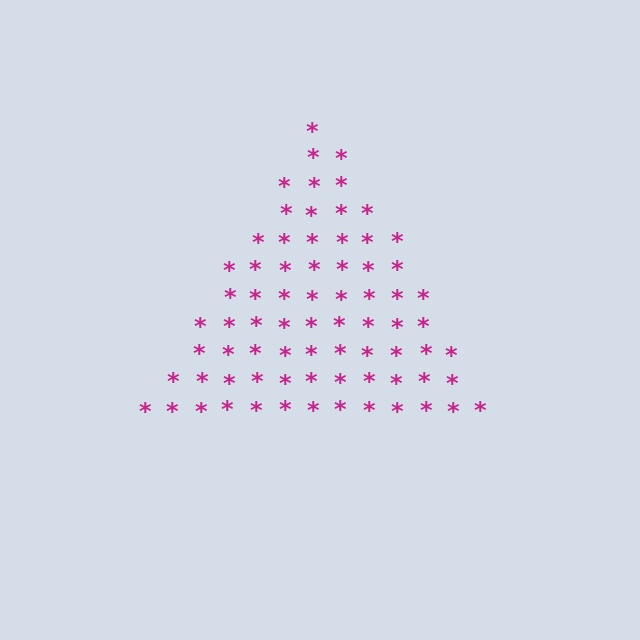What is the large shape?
The large shape is a triangle.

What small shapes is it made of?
It is made of small asterisks.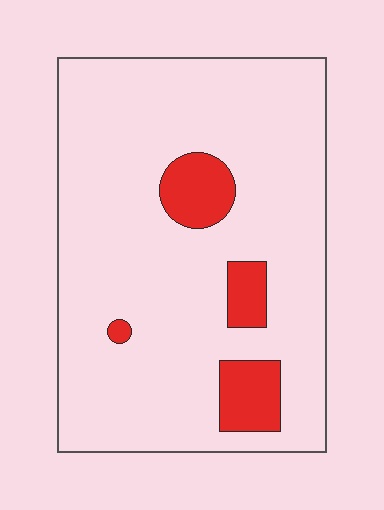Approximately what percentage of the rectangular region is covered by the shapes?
Approximately 10%.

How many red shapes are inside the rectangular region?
4.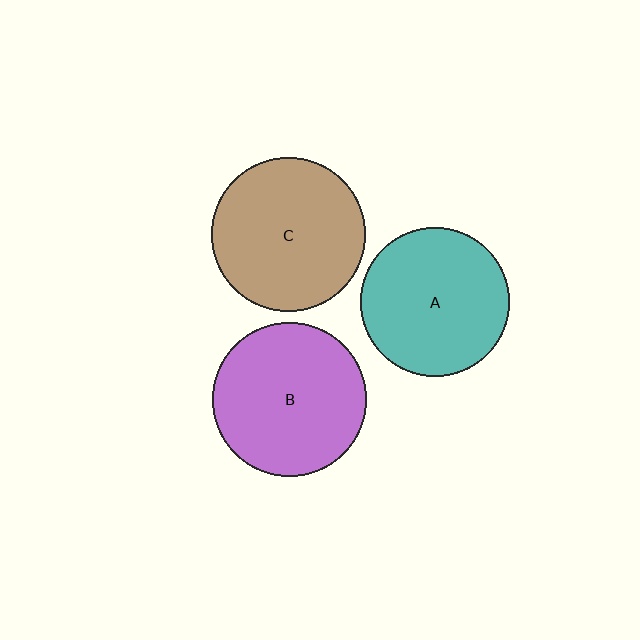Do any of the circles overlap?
No, none of the circles overlap.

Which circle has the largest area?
Circle C (brown).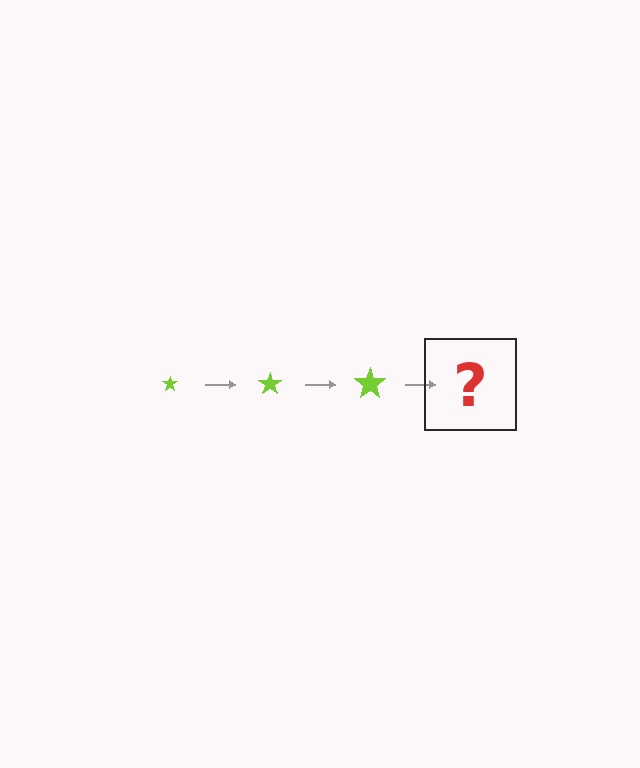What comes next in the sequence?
The next element should be a lime star, larger than the previous one.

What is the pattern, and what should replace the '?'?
The pattern is that the star gets progressively larger each step. The '?' should be a lime star, larger than the previous one.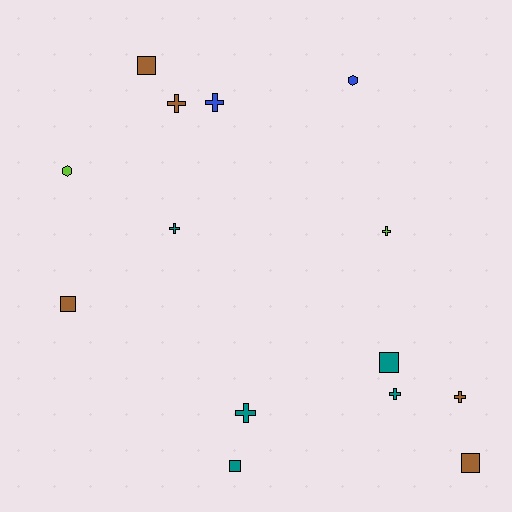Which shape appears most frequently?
Cross, with 7 objects.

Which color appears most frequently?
Teal, with 5 objects.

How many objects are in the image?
There are 14 objects.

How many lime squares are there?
There are no lime squares.